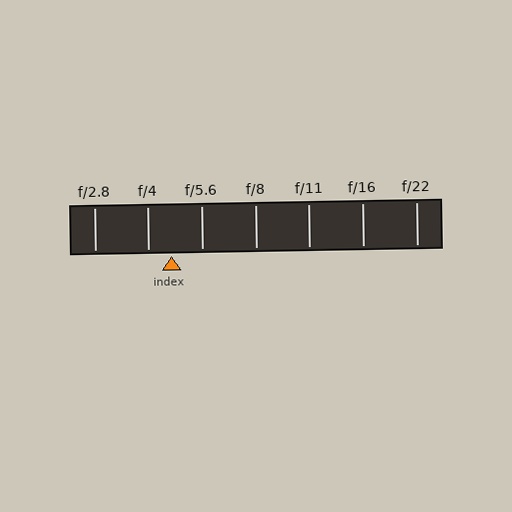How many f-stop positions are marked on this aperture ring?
There are 7 f-stop positions marked.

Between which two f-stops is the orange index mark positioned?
The index mark is between f/4 and f/5.6.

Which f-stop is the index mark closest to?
The index mark is closest to f/4.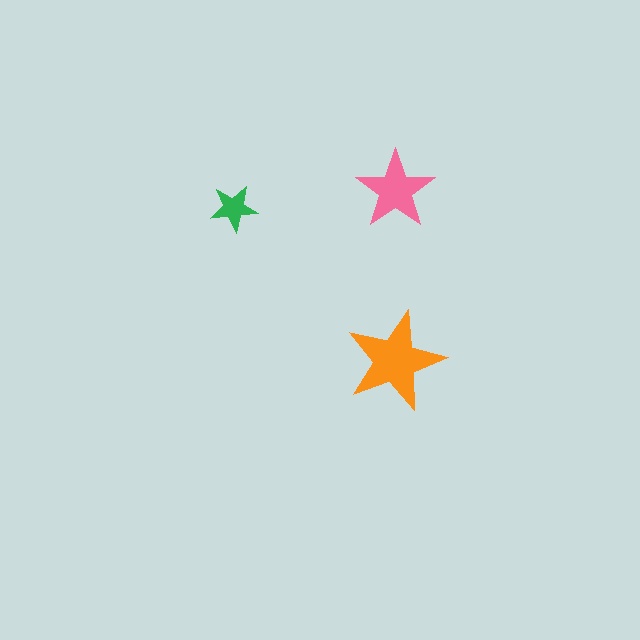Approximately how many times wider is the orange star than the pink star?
About 1.5 times wider.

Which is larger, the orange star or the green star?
The orange one.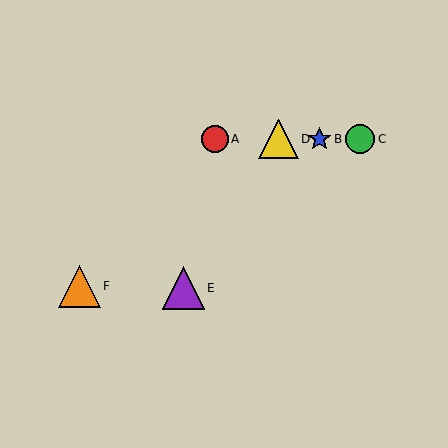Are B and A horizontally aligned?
Yes, both are at y≈139.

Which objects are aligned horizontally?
Objects A, B, C, D are aligned horizontally.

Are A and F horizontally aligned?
No, A is at y≈139 and F is at y≈286.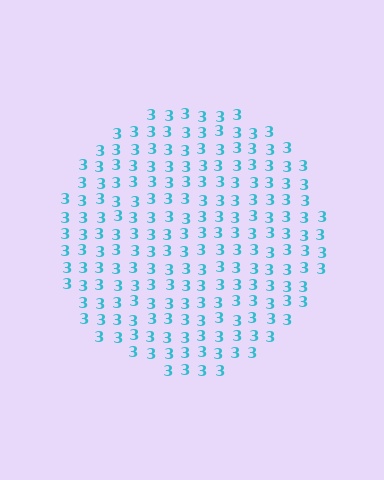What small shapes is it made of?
It is made of small digit 3's.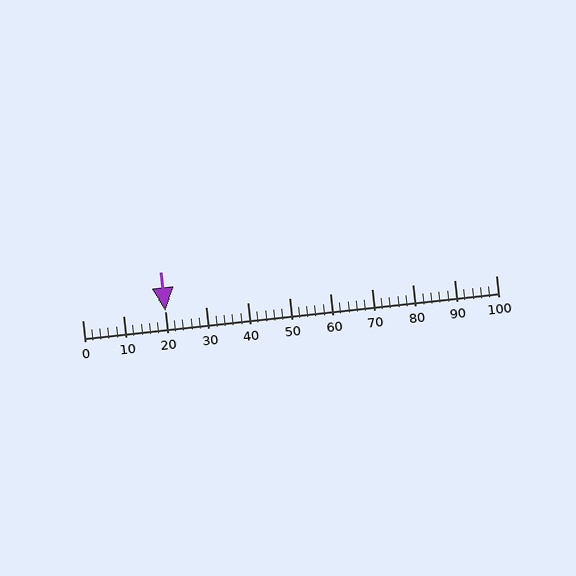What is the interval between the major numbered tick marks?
The major tick marks are spaced 10 units apart.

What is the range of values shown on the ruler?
The ruler shows values from 0 to 100.